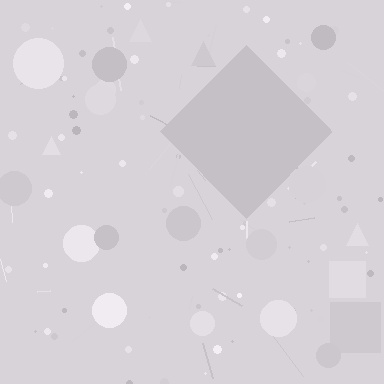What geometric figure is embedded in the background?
A diamond is embedded in the background.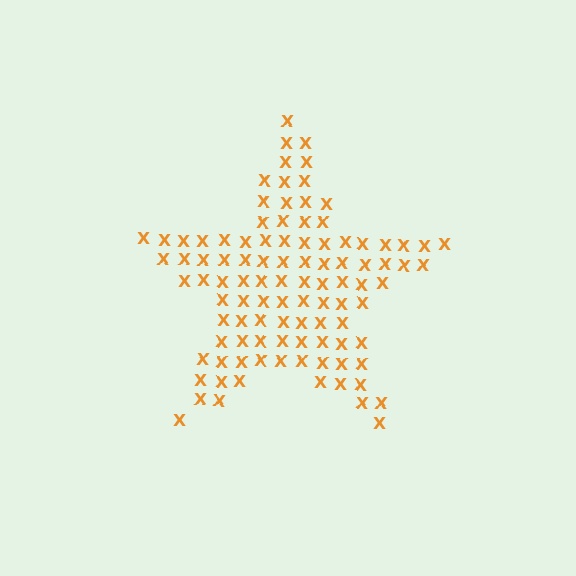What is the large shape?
The large shape is a star.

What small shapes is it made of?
It is made of small letter X's.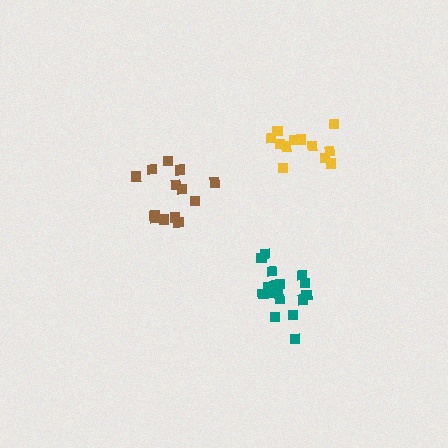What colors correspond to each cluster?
The clusters are colored: teal, brown, yellow.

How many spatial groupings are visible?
There are 3 spatial groupings.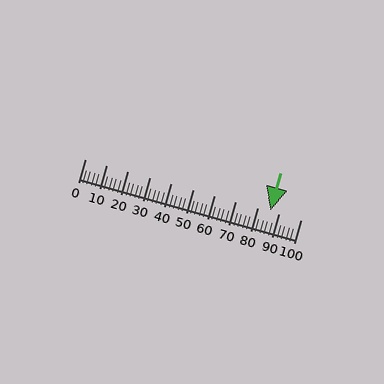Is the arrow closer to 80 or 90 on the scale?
The arrow is closer to 90.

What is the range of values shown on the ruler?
The ruler shows values from 0 to 100.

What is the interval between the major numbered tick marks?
The major tick marks are spaced 10 units apart.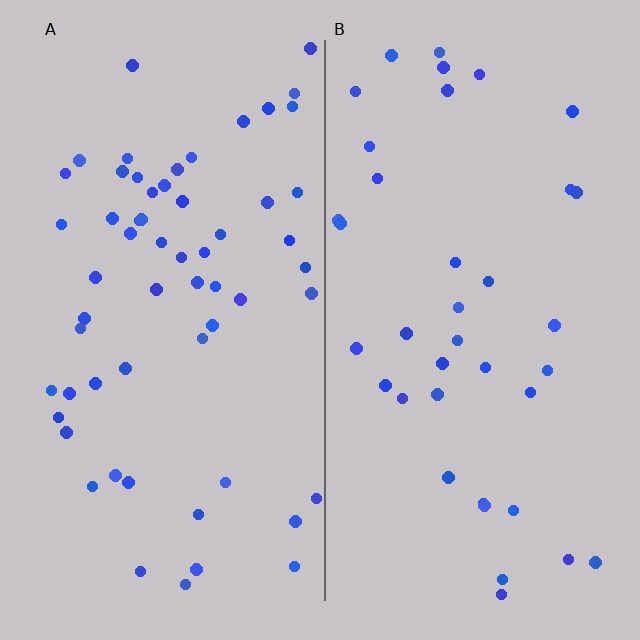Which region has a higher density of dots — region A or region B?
A (the left).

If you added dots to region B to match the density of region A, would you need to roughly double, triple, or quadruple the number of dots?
Approximately double.